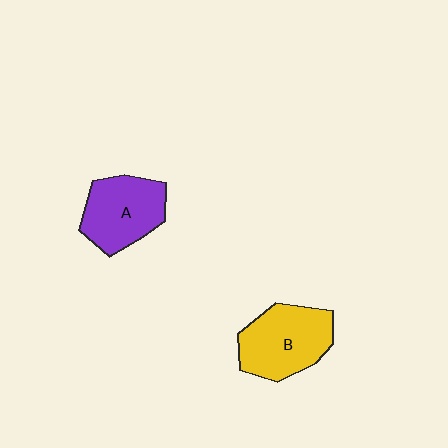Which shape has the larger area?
Shape B (yellow).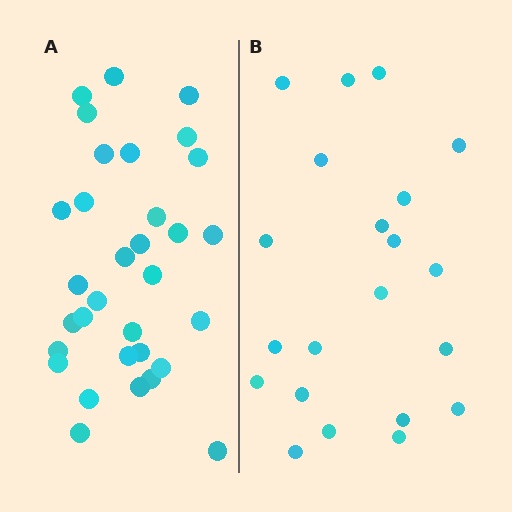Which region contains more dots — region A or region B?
Region A (the left region) has more dots.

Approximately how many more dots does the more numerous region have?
Region A has roughly 12 or so more dots than region B.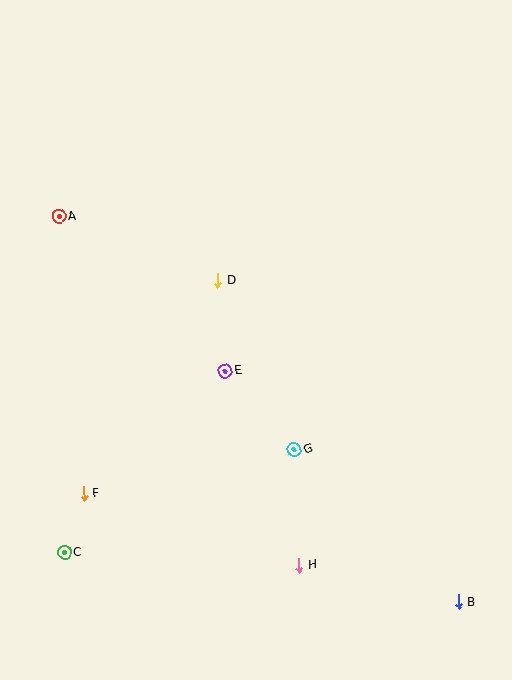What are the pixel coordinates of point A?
Point A is at (59, 216).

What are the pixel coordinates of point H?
Point H is at (299, 565).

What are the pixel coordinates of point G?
Point G is at (294, 449).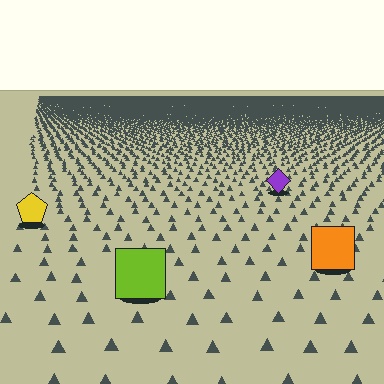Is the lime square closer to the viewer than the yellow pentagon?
Yes. The lime square is closer — you can tell from the texture gradient: the ground texture is coarser near it.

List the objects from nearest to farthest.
From nearest to farthest: the lime square, the orange square, the yellow pentagon, the purple diamond.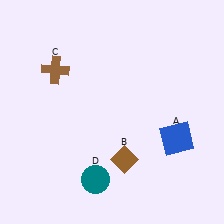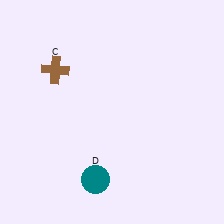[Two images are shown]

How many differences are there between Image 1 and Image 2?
There are 2 differences between the two images.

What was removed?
The blue square (A), the brown diamond (B) were removed in Image 2.